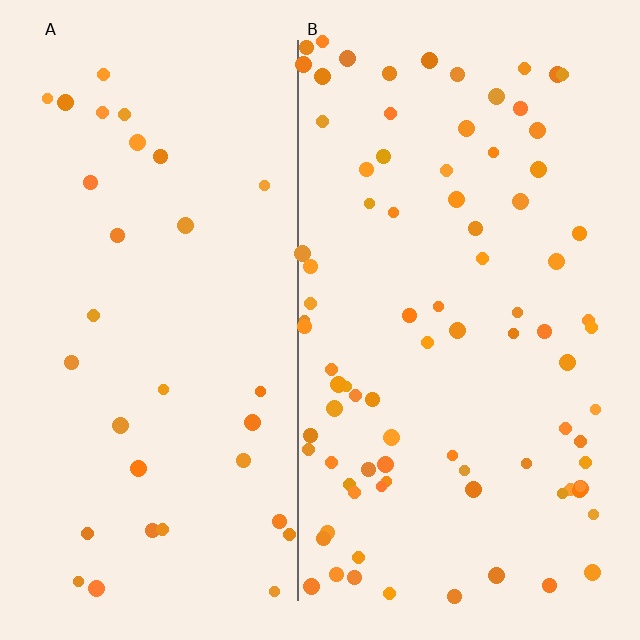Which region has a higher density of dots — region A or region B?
B (the right).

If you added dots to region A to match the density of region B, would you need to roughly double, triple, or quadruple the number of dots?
Approximately triple.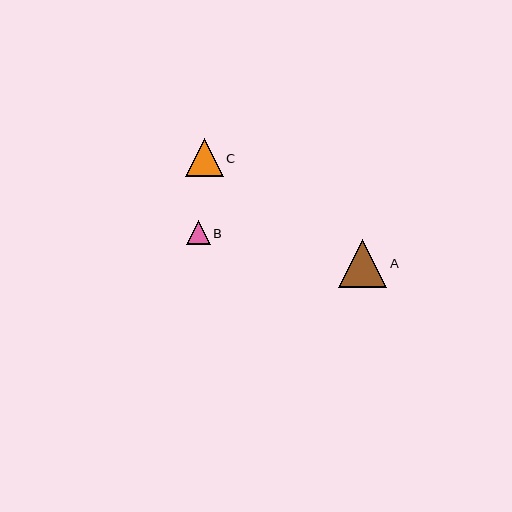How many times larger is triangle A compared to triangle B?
Triangle A is approximately 2.0 times the size of triangle B.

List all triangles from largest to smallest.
From largest to smallest: A, C, B.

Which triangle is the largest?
Triangle A is the largest with a size of approximately 48 pixels.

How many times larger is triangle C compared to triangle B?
Triangle C is approximately 1.6 times the size of triangle B.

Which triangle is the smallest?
Triangle B is the smallest with a size of approximately 24 pixels.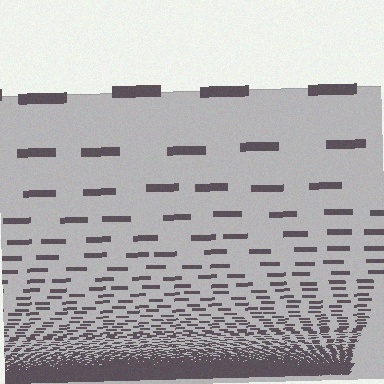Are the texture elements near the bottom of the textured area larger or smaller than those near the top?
Smaller. The gradient is inverted — elements near the bottom are smaller and denser.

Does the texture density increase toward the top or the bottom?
Density increases toward the bottom.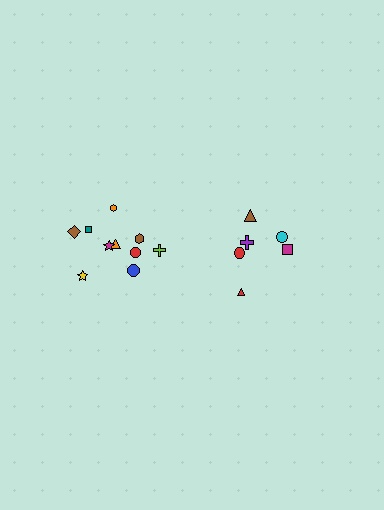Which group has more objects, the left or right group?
The left group.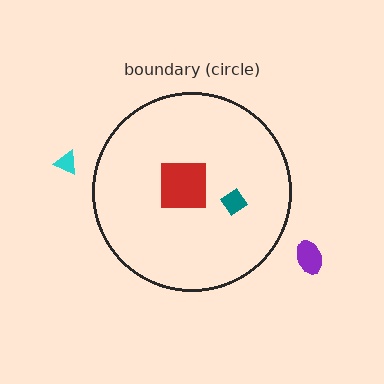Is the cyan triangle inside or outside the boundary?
Outside.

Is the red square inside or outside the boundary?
Inside.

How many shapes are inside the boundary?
2 inside, 2 outside.